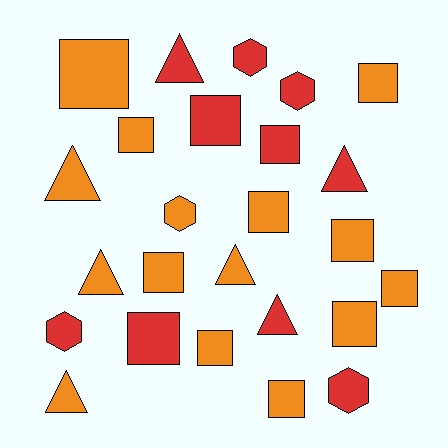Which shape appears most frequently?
Square, with 13 objects.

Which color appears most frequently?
Orange, with 15 objects.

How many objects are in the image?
There are 25 objects.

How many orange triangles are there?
There are 4 orange triangles.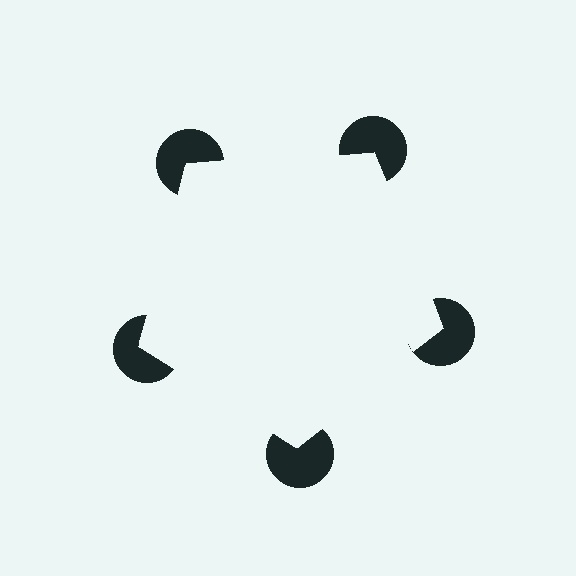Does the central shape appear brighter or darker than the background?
It typically appears slightly brighter than the background, even though no actual brightness change is drawn.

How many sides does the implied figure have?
5 sides.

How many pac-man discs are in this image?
There are 5 — one at each vertex of the illusory pentagon.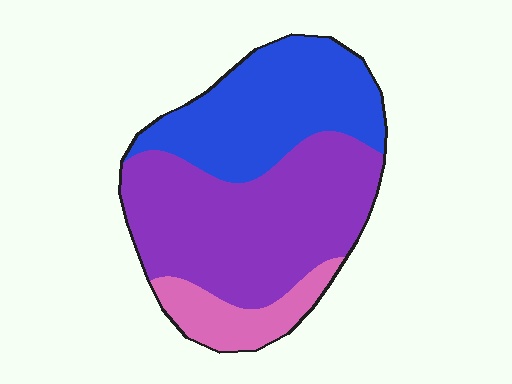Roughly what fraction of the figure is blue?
Blue covers 36% of the figure.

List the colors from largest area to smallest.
From largest to smallest: purple, blue, pink.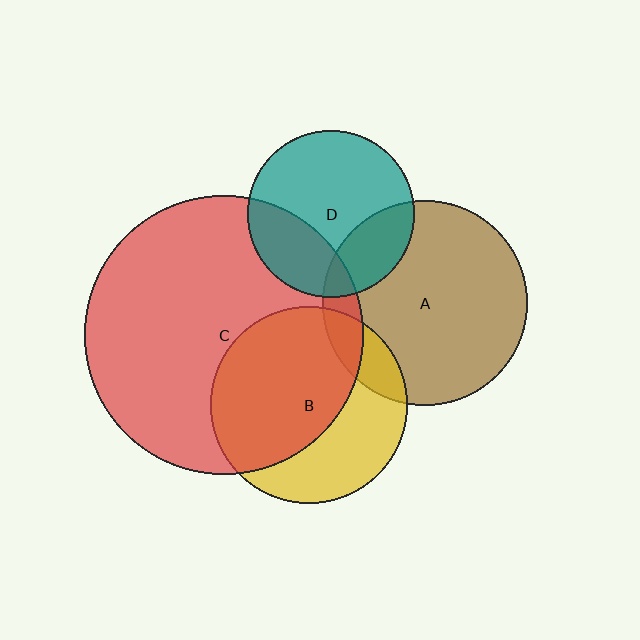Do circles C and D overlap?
Yes.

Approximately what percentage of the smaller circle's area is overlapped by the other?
Approximately 30%.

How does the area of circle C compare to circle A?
Approximately 1.9 times.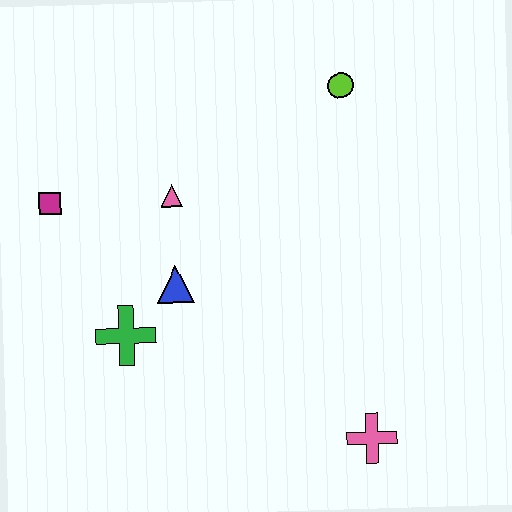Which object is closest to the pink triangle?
The blue triangle is closest to the pink triangle.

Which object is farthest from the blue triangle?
The lime circle is farthest from the blue triangle.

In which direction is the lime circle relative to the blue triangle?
The lime circle is above the blue triangle.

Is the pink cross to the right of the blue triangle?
Yes